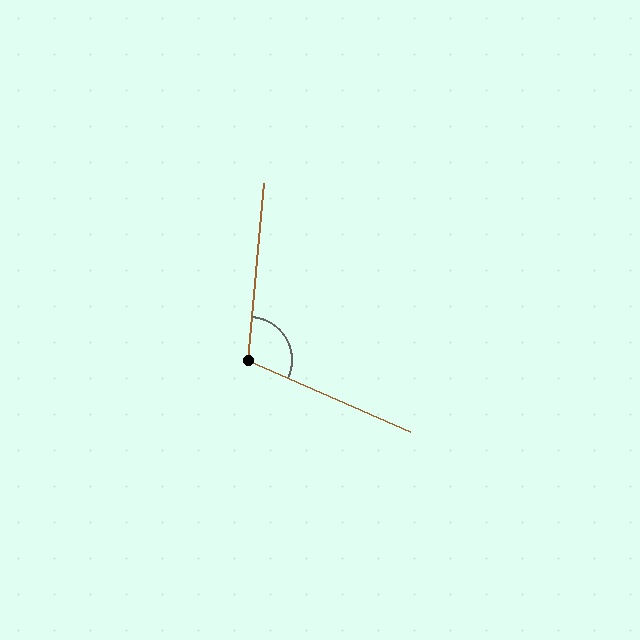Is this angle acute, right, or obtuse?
It is obtuse.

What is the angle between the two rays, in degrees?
Approximately 109 degrees.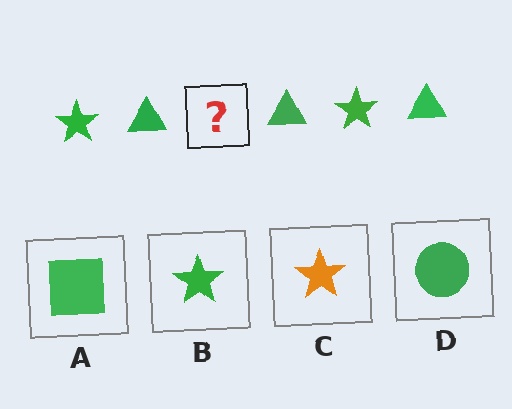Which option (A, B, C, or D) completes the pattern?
B.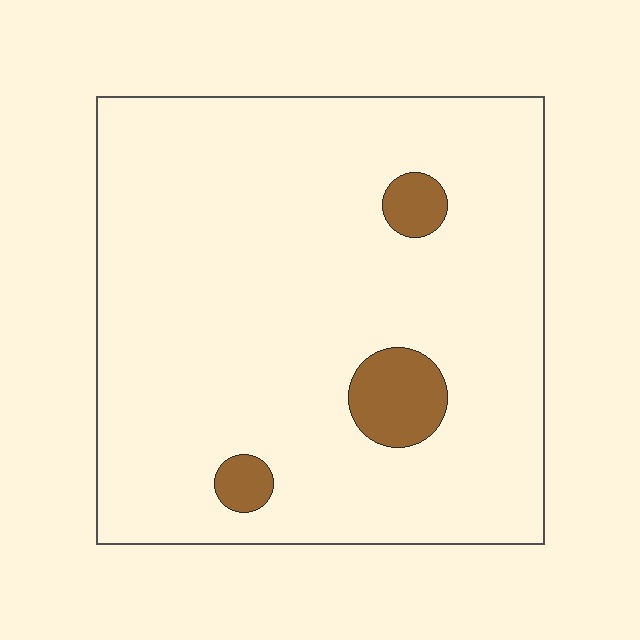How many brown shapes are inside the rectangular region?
3.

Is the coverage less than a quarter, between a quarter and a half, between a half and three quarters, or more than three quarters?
Less than a quarter.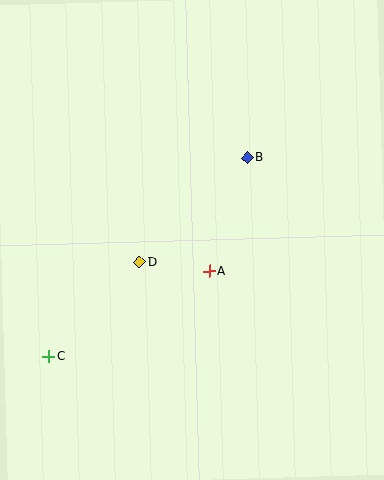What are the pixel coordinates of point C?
Point C is at (49, 356).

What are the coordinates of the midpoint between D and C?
The midpoint between D and C is at (94, 309).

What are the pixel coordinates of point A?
Point A is at (209, 271).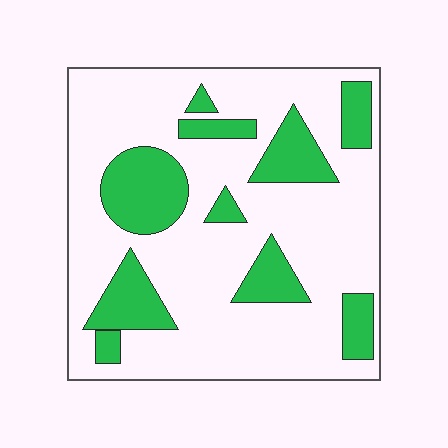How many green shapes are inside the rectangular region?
10.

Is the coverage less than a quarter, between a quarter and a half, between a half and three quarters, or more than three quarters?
Between a quarter and a half.